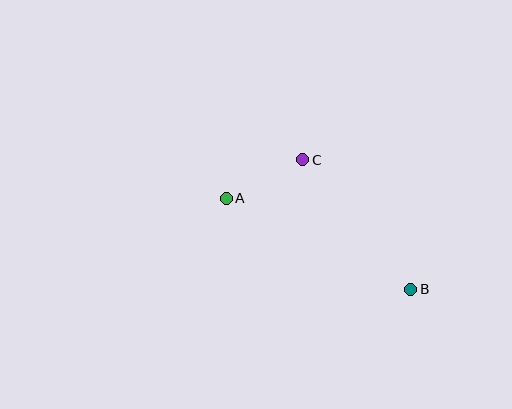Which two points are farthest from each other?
Points A and B are farthest from each other.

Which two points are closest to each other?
Points A and C are closest to each other.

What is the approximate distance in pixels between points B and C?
The distance between B and C is approximately 169 pixels.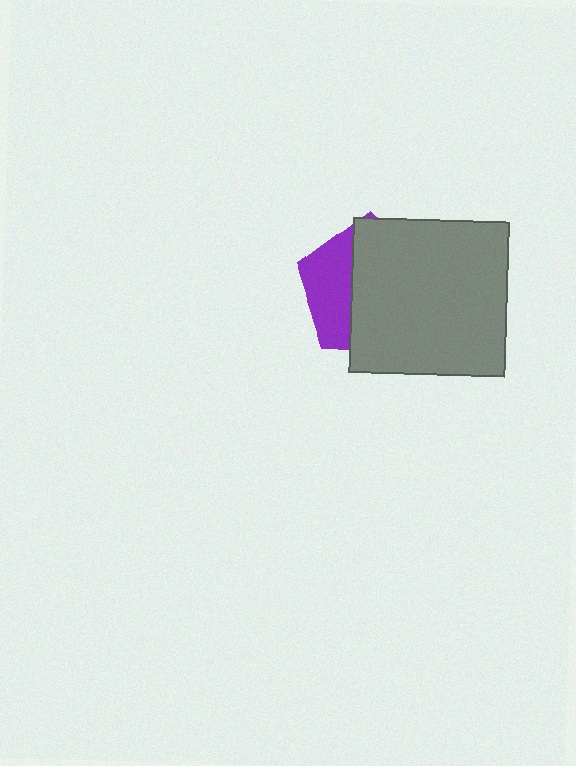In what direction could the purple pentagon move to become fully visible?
The purple pentagon could move left. That would shift it out from behind the gray square entirely.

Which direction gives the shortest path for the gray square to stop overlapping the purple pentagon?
Moving right gives the shortest separation.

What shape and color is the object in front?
The object in front is a gray square.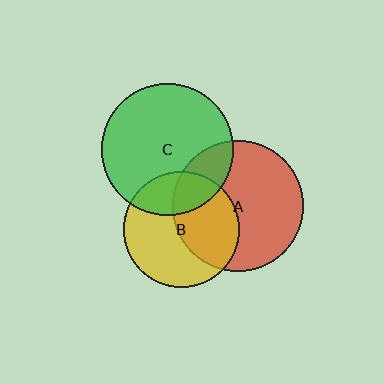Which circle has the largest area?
Circle C (green).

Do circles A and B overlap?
Yes.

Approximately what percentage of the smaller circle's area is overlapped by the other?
Approximately 45%.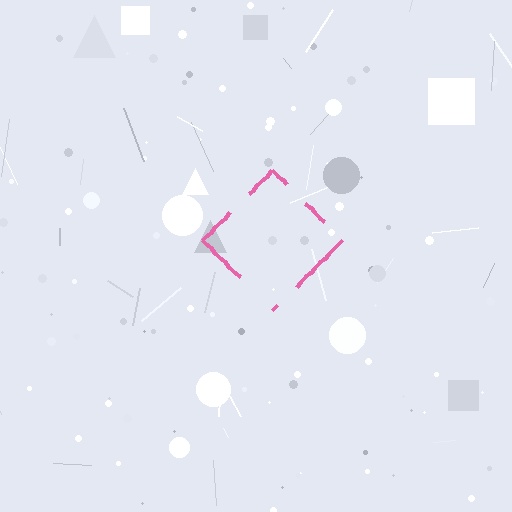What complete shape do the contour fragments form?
The contour fragments form a diamond.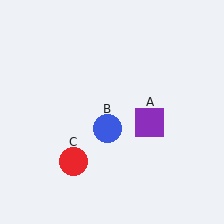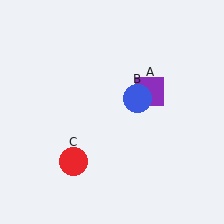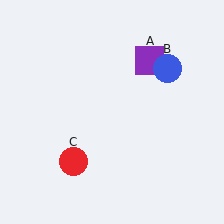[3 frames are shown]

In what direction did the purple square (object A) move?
The purple square (object A) moved up.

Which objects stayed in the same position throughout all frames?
Red circle (object C) remained stationary.